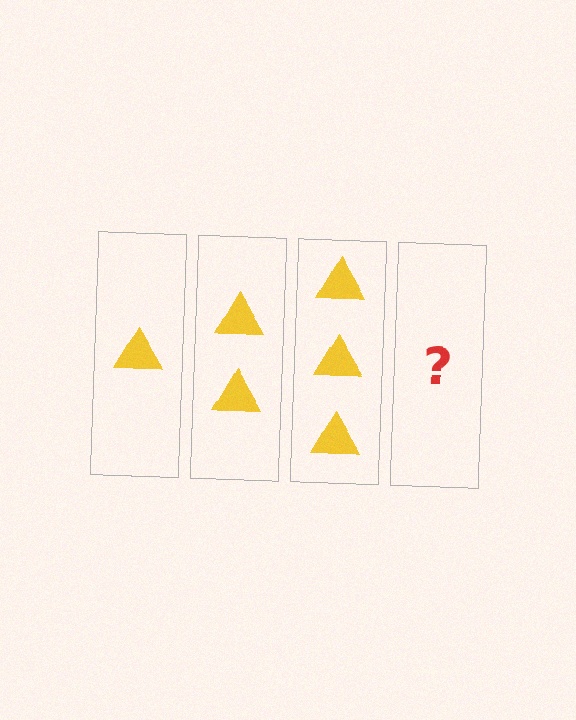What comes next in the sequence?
The next element should be 4 triangles.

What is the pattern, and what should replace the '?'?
The pattern is that each step adds one more triangle. The '?' should be 4 triangles.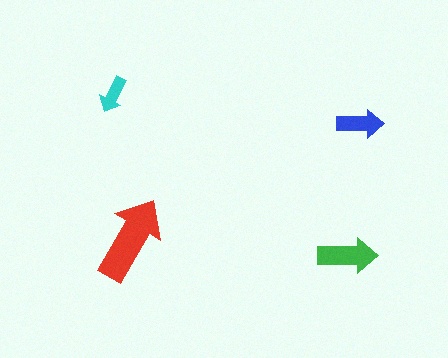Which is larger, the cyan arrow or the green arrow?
The green one.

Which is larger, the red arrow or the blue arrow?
The red one.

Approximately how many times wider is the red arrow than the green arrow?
About 1.5 times wider.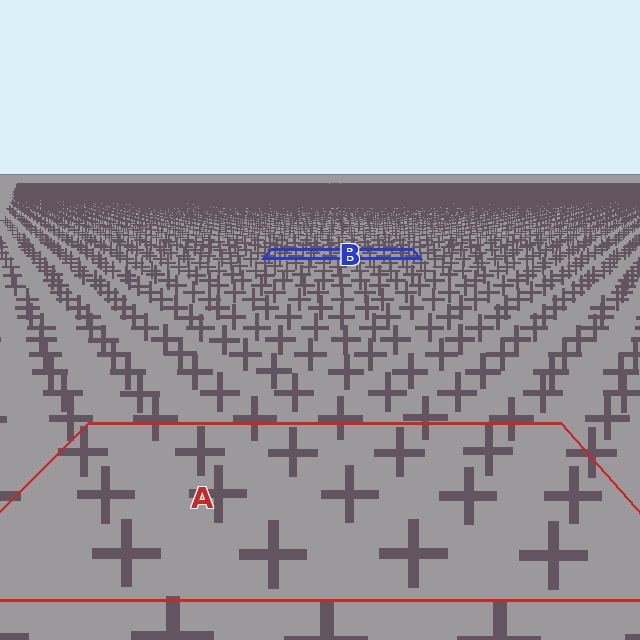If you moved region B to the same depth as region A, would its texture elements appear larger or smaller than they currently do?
They would appear larger. At a closer depth, the same texture elements are projected at a bigger on-screen size.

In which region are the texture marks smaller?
The texture marks are smaller in region B, because it is farther away.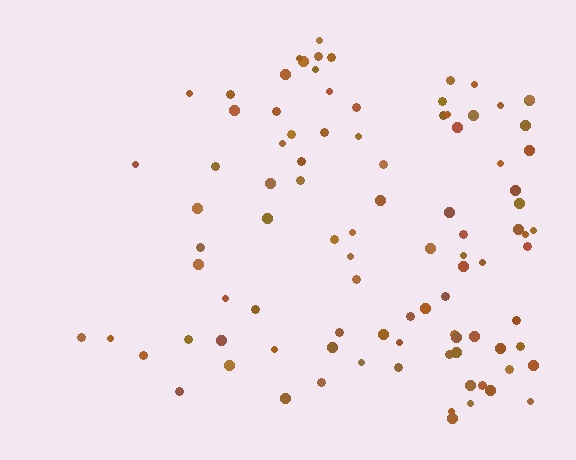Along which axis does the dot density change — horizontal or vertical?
Horizontal.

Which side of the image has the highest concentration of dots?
The right.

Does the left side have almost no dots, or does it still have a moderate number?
Still a moderate number, just noticeably fewer than the right.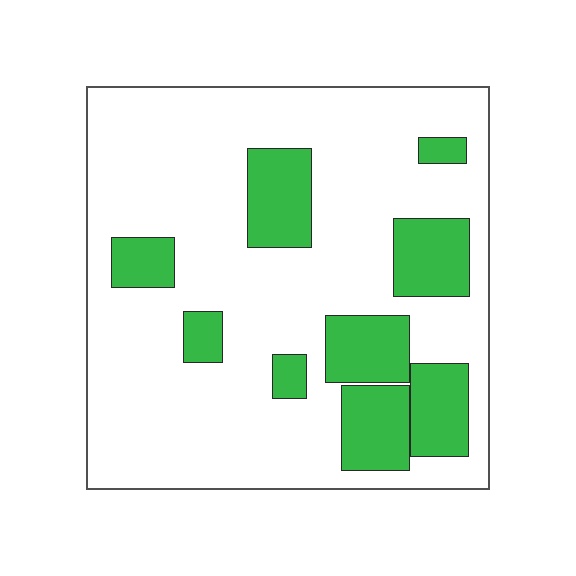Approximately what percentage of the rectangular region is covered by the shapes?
Approximately 25%.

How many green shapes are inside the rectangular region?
9.